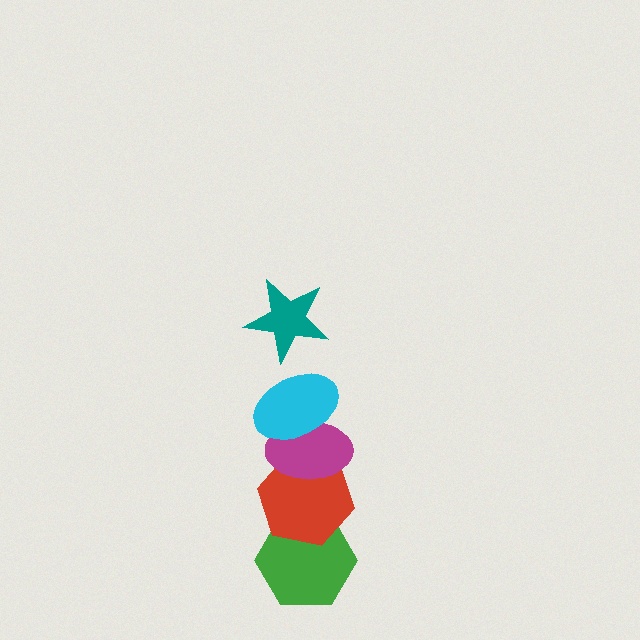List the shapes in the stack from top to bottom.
From top to bottom: the teal star, the cyan ellipse, the magenta ellipse, the red hexagon, the green hexagon.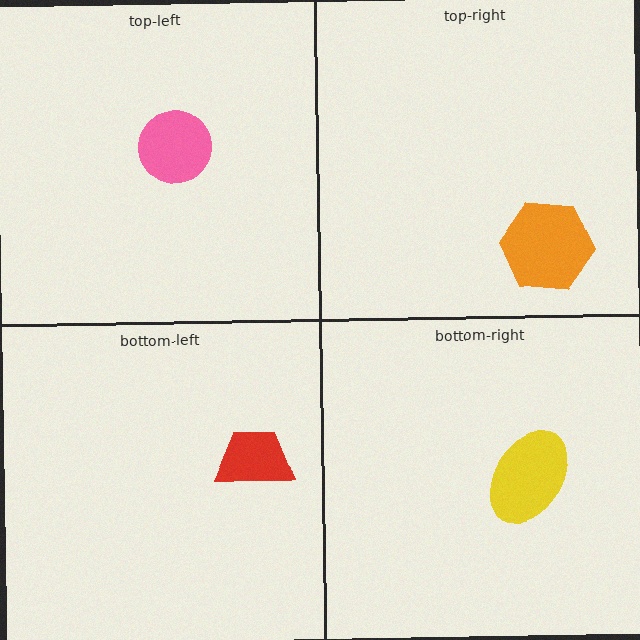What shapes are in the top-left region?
The pink circle.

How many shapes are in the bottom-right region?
1.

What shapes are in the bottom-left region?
The red trapezoid.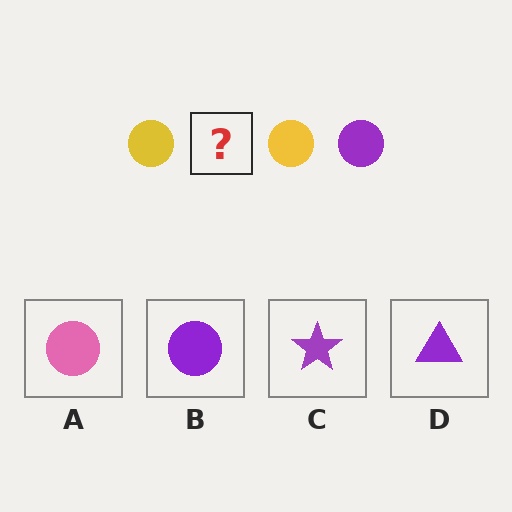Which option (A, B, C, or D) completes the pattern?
B.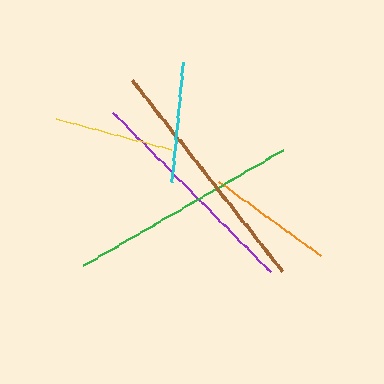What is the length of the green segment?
The green segment is approximately 231 pixels long.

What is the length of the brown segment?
The brown segment is approximately 243 pixels long.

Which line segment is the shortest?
The yellow line is the shortest at approximately 119 pixels.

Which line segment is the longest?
The brown line is the longest at approximately 243 pixels.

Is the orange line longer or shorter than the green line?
The green line is longer than the orange line.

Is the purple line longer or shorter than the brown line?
The brown line is longer than the purple line.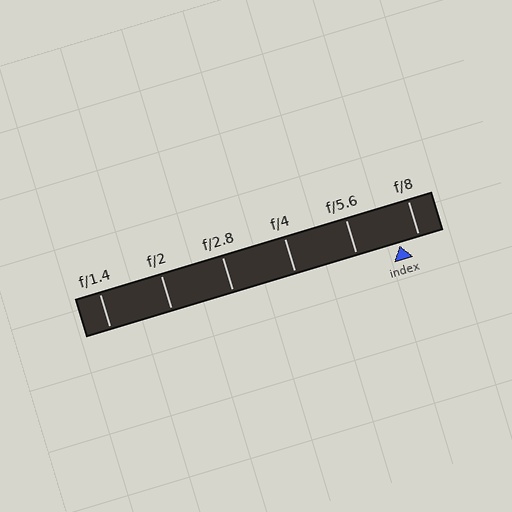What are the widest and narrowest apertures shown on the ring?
The widest aperture shown is f/1.4 and the narrowest is f/8.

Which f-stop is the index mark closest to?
The index mark is closest to f/8.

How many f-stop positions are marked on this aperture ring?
There are 6 f-stop positions marked.